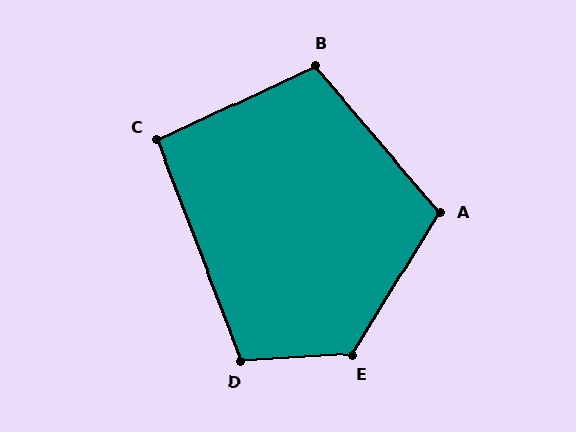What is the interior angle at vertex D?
Approximately 107 degrees (obtuse).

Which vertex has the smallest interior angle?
C, at approximately 94 degrees.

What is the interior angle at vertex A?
Approximately 108 degrees (obtuse).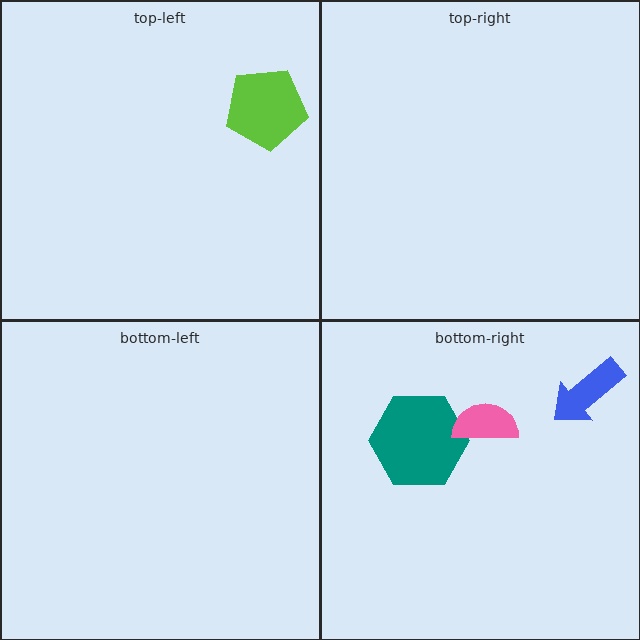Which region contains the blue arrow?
The bottom-right region.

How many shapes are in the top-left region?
1.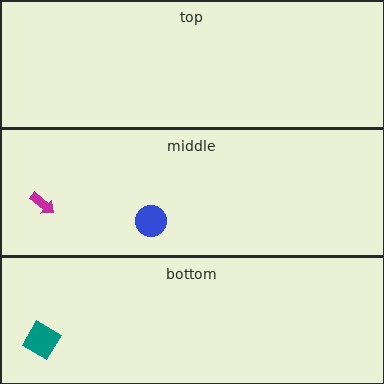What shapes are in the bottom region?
The teal diamond.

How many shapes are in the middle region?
2.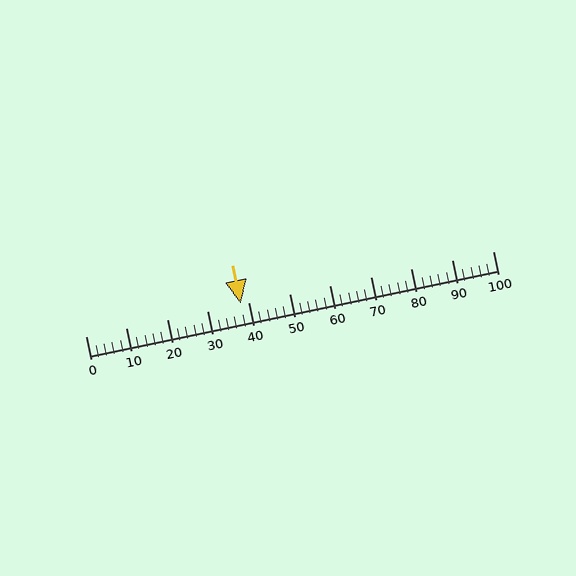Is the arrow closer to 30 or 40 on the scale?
The arrow is closer to 40.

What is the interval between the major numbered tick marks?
The major tick marks are spaced 10 units apart.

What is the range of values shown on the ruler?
The ruler shows values from 0 to 100.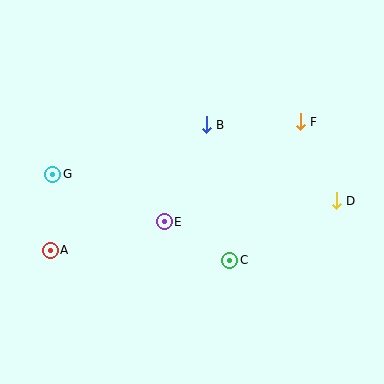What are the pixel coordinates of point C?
Point C is at (230, 260).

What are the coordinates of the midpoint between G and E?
The midpoint between G and E is at (109, 198).